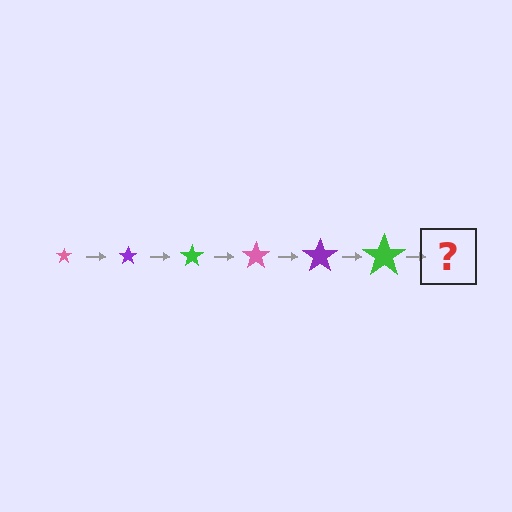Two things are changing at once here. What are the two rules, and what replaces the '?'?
The two rules are that the star grows larger each step and the color cycles through pink, purple, and green. The '?' should be a pink star, larger than the previous one.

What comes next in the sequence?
The next element should be a pink star, larger than the previous one.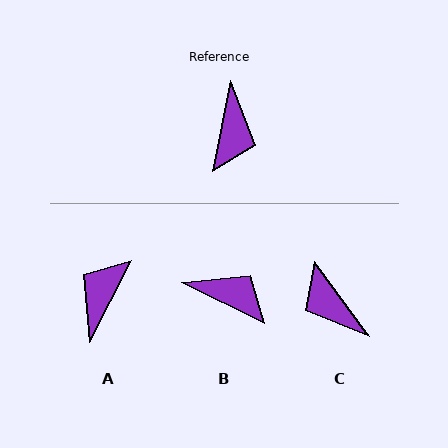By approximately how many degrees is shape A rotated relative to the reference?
Approximately 164 degrees counter-clockwise.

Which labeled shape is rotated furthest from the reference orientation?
A, about 164 degrees away.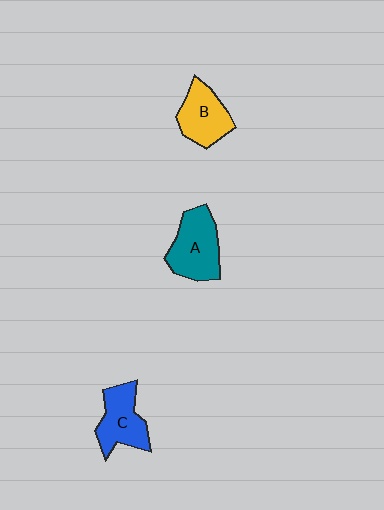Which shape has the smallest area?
Shape B (yellow).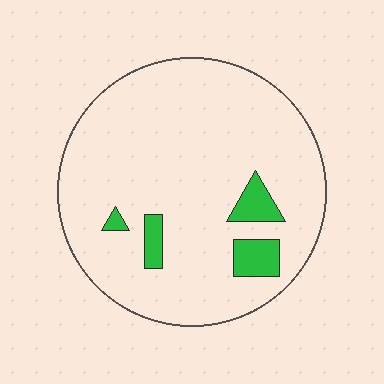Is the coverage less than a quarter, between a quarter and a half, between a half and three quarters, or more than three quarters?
Less than a quarter.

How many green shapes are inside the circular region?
4.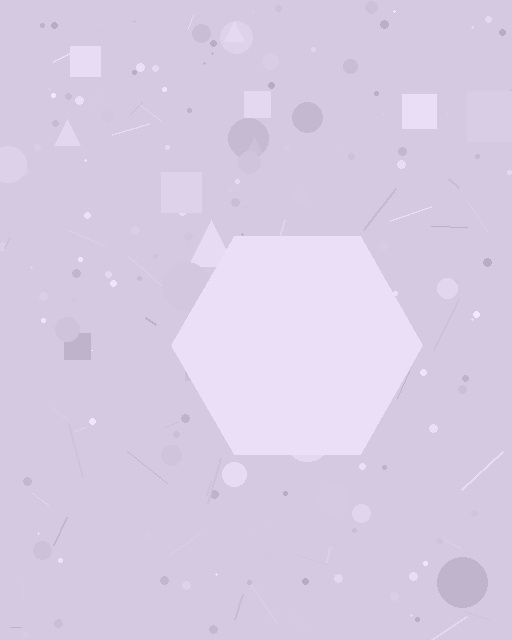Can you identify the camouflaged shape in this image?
The camouflaged shape is a hexagon.